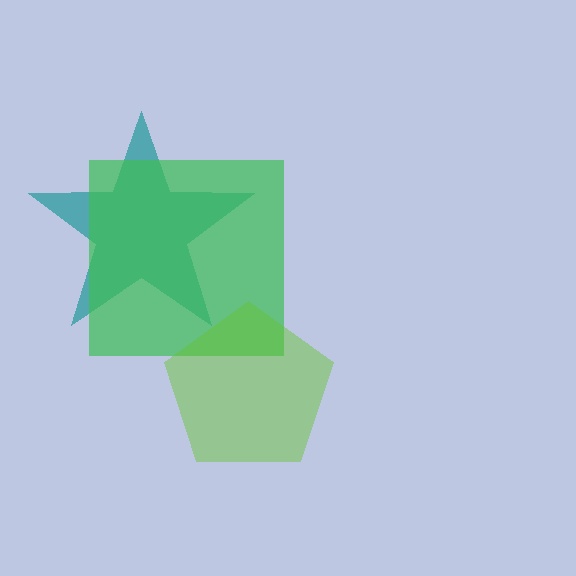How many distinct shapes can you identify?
There are 3 distinct shapes: a teal star, a green square, a lime pentagon.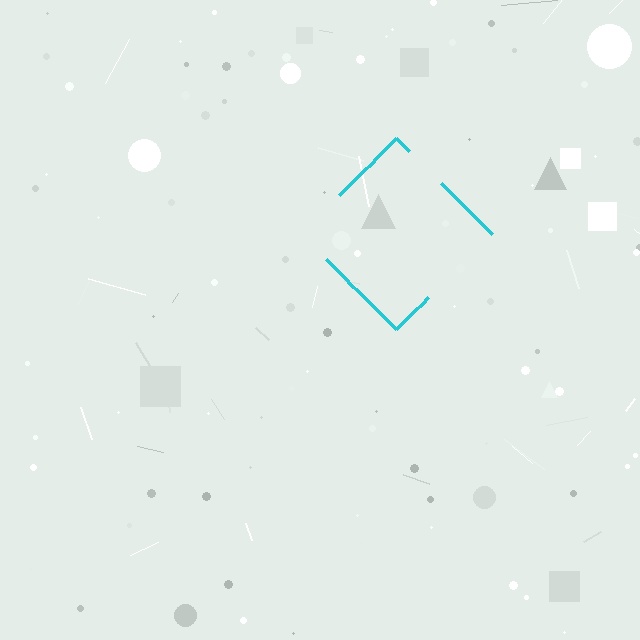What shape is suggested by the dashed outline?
The dashed outline suggests a diamond.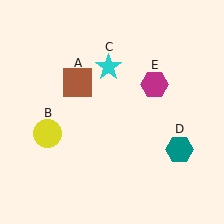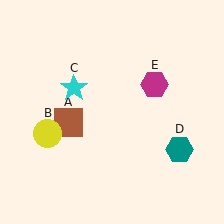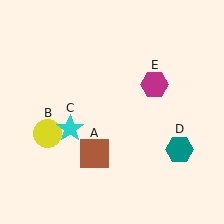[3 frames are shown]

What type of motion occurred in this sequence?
The brown square (object A), cyan star (object C) rotated counterclockwise around the center of the scene.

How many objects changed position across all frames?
2 objects changed position: brown square (object A), cyan star (object C).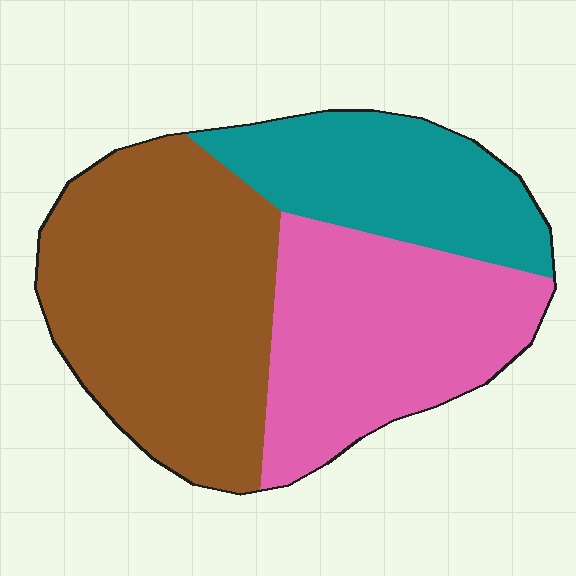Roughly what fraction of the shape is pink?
Pink covers 33% of the shape.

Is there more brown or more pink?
Brown.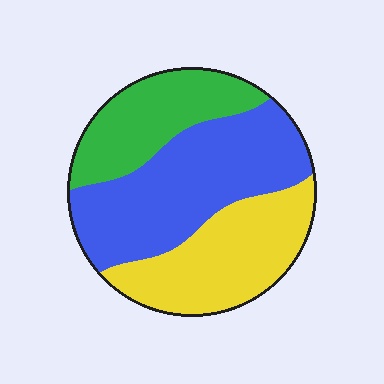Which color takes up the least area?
Green, at roughly 25%.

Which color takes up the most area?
Blue, at roughly 45%.